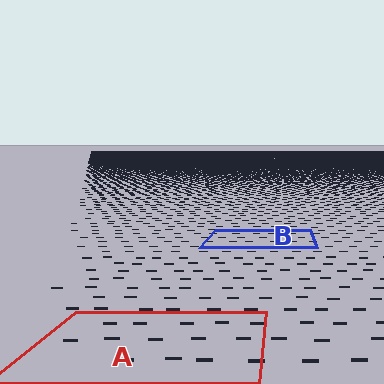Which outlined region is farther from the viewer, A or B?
Region B is farther from the viewer — the texture elements inside it appear smaller and more densely packed.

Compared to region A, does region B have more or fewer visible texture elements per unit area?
Region B has more texture elements per unit area — they are packed more densely because it is farther away.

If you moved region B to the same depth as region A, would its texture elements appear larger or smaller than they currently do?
They would appear larger. At a closer depth, the same texture elements are projected at a bigger on-screen size.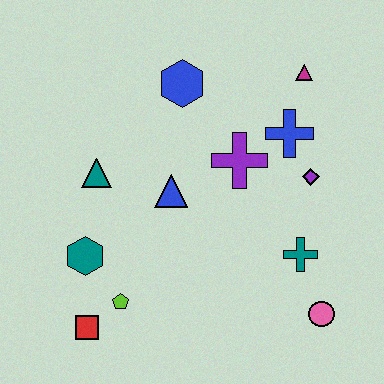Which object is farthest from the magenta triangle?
The red square is farthest from the magenta triangle.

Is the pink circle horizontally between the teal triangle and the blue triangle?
No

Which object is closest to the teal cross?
The pink circle is closest to the teal cross.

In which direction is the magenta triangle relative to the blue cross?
The magenta triangle is above the blue cross.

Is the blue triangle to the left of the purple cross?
Yes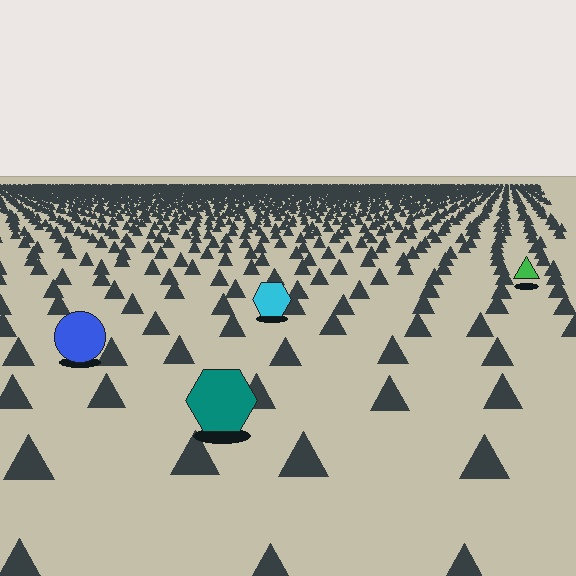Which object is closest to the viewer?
The teal hexagon is closest. The texture marks near it are larger and more spread out.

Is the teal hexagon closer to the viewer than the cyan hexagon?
Yes. The teal hexagon is closer — you can tell from the texture gradient: the ground texture is coarser near it.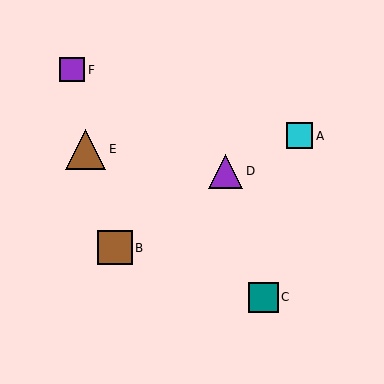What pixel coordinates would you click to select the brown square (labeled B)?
Click at (115, 248) to select the brown square B.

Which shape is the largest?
The brown triangle (labeled E) is the largest.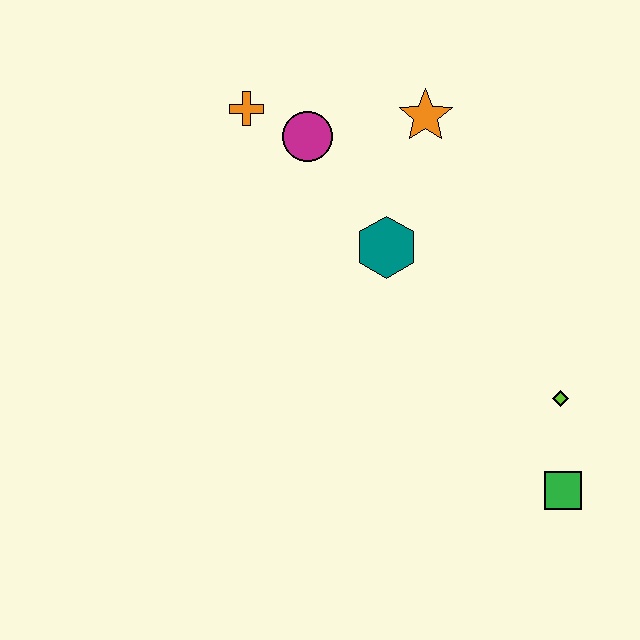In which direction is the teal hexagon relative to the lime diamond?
The teal hexagon is to the left of the lime diamond.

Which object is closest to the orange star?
The magenta circle is closest to the orange star.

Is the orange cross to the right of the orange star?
No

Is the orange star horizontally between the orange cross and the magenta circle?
No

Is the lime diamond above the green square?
Yes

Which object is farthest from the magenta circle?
The green square is farthest from the magenta circle.